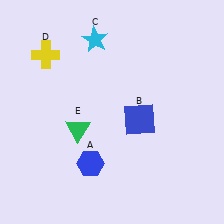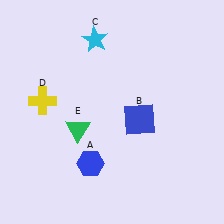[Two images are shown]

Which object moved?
The yellow cross (D) moved down.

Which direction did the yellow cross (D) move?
The yellow cross (D) moved down.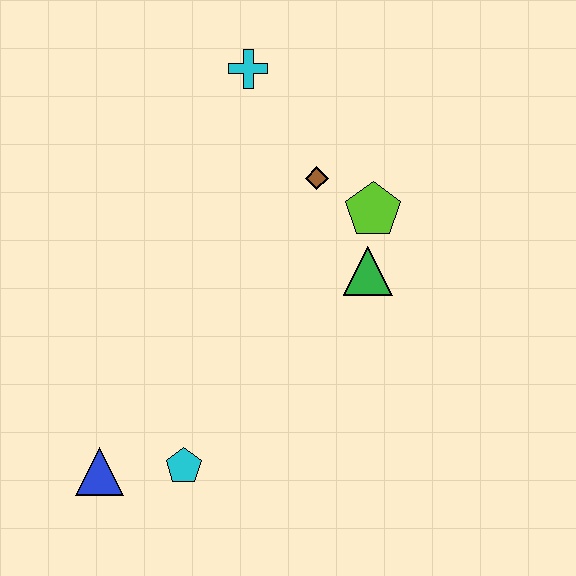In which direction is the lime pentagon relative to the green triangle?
The lime pentagon is above the green triangle.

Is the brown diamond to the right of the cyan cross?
Yes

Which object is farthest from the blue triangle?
The cyan cross is farthest from the blue triangle.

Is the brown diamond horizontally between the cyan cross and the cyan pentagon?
No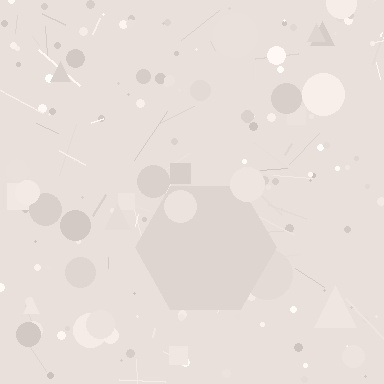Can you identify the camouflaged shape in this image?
The camouflaged shape is a hexagon.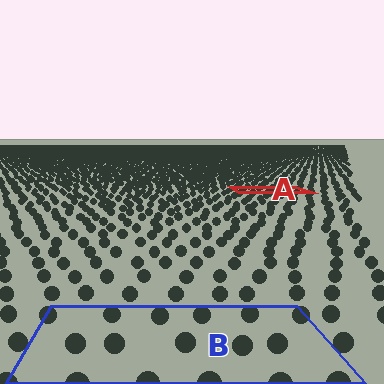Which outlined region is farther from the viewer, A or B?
Region A is farther from the viewer — the texture elements inside it appear smaller and more densely packed.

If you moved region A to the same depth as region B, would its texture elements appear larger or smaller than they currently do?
They would appear larger. At a closer depth, the same texture elements are projected at a bigger on-screen size.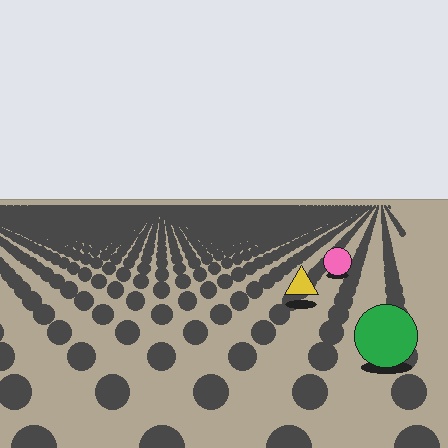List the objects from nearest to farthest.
From nearest to farthest: the green circle, the yellow triangle, the pink circle.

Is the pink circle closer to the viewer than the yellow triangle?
No. The yellow triangle is closer — you can tell from the texture gradient: the ground texture is coarser near it.